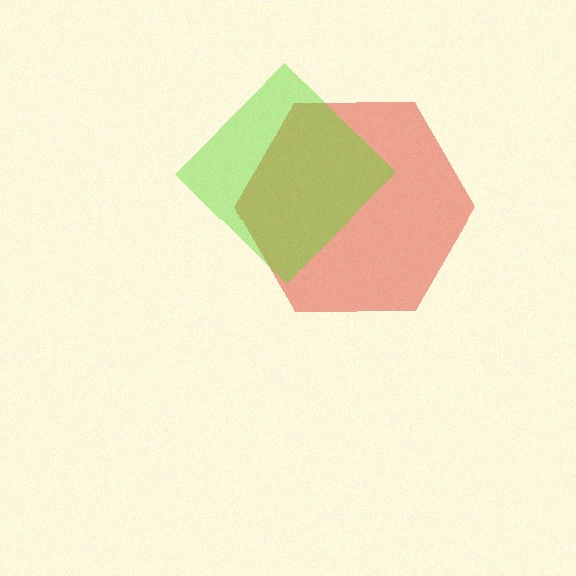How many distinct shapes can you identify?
There are 2 distinct shapes: a red hexagon, a lime diamond.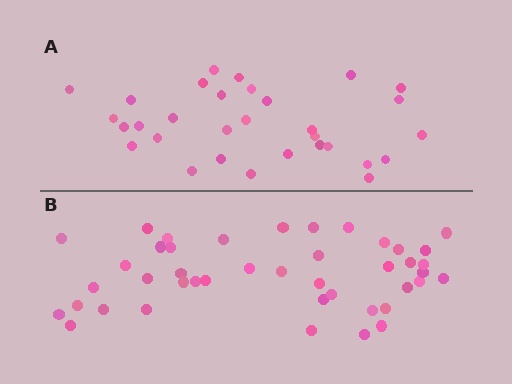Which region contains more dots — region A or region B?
Region B (the bottom region) has more dots.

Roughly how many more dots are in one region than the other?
Region B has roughly 12 or so more dots than region A.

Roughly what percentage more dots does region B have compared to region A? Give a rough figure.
About 40% more.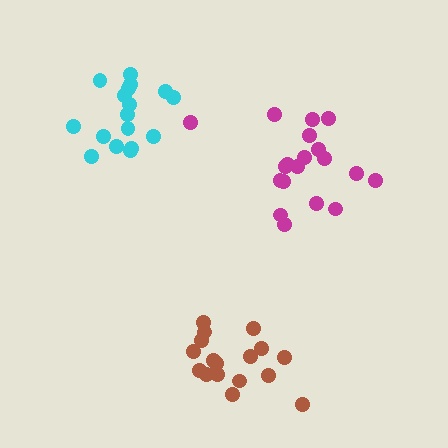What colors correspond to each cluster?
The clusters are colored: magenta, brown, cyan.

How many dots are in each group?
Group 1: 19 dots, Group 2: 17 dots, Group 3: 17 dots (53 total).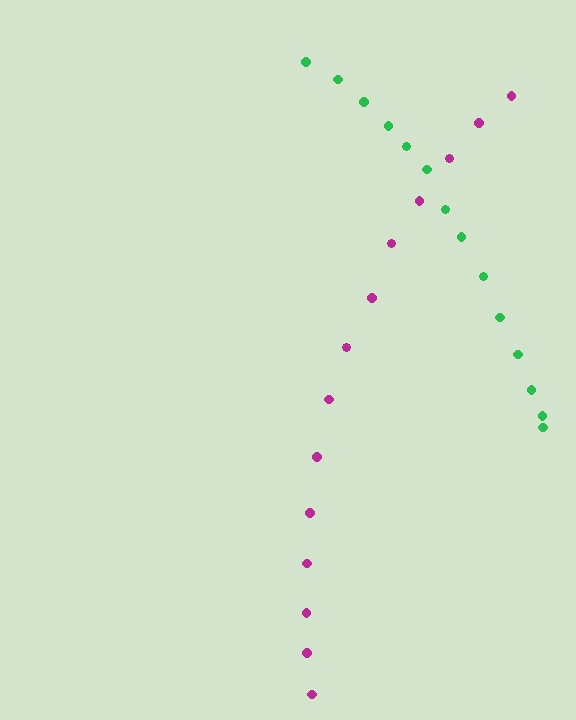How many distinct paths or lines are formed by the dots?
There are 2 distinct paths.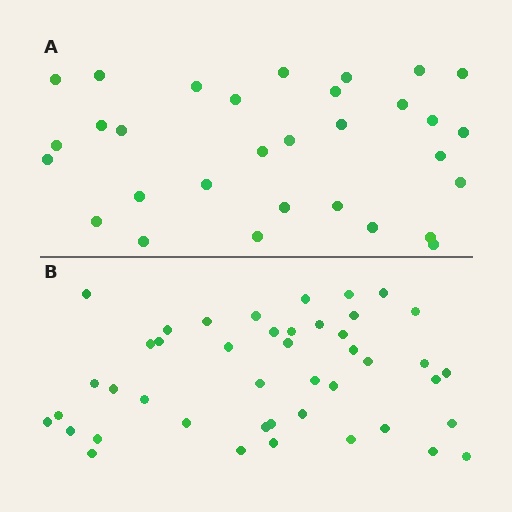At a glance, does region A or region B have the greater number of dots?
Region B (the bottom region) has more dots.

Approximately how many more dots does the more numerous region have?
Region B has approximately 15 more dots than region A.